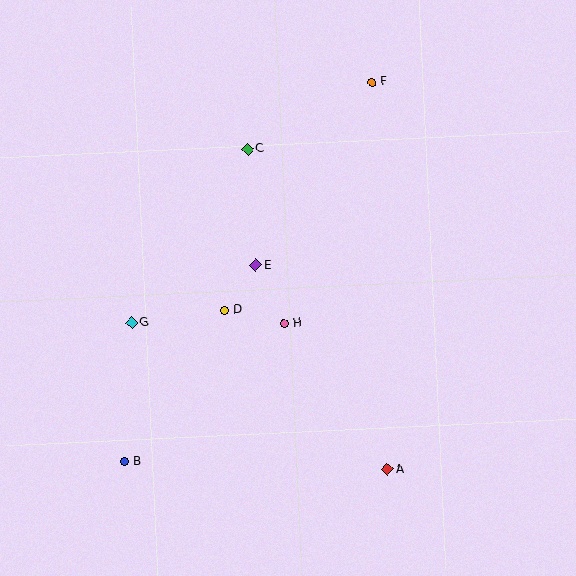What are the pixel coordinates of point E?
Point E is at (256, 265).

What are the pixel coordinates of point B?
Point B is at (125, 462).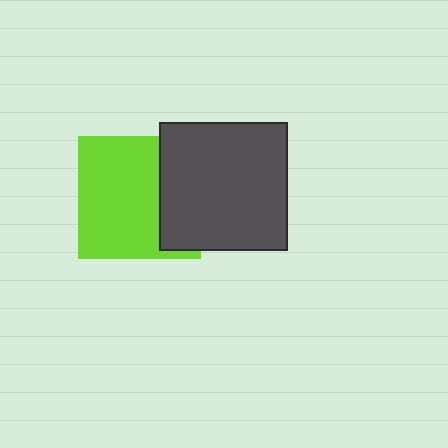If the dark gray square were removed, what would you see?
You would see the complete lime square.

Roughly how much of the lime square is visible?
Most of it is visible (roughly 68%).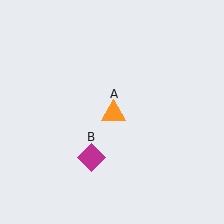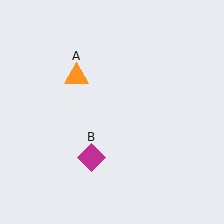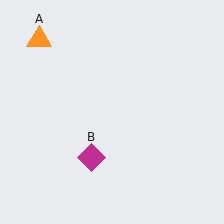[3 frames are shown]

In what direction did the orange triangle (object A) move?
The orange triangle (object A) moved up and to the left.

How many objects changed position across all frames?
1 object changed position: orange triangle (object A).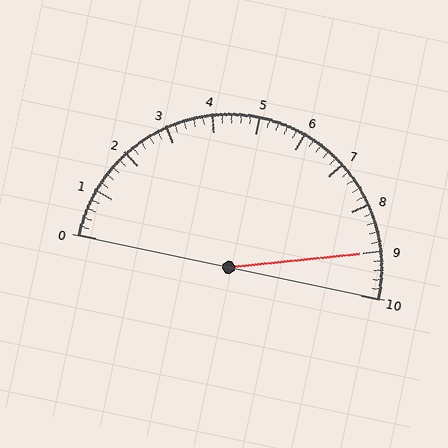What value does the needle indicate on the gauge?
The needle indicates approximately 9.0.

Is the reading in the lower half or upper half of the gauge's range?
The reading is in the upper half of the range (0 to 10).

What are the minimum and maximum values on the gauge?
The gauge ranges from 0 to 10.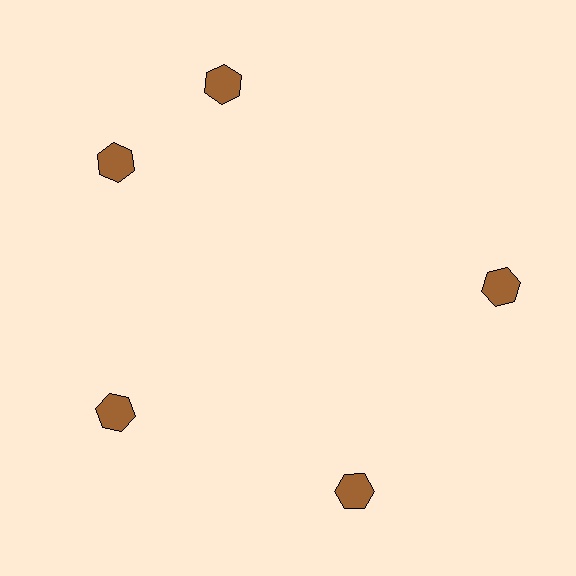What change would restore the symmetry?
The symmetry would be restored by rotating it back into even spacing with its neighbors so that all 5 hexagons sit at equal angles and equal distance from the center.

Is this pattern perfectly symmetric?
No. The 5 brown hexagons are arranged in a ring, but one element near the 1 o'clock position is rotated out of alignment along the ring, breaking the 5-fold rotational symmetry.